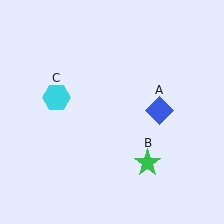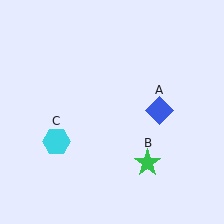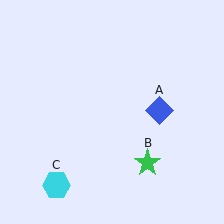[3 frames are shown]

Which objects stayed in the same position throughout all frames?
Blue diamond (object A) and green star (object B) remained stationary.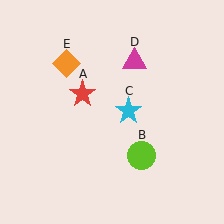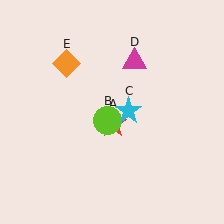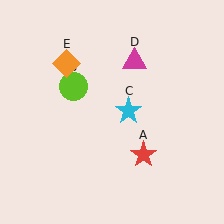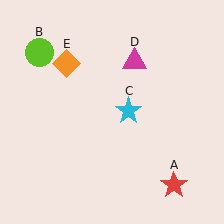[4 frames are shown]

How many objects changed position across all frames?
2 objects changed position: red star (object A), lime circle (object B).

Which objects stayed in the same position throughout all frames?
Cyan star (object C) and magenta triangle (object D) and orange diamond (object E) remained stationary.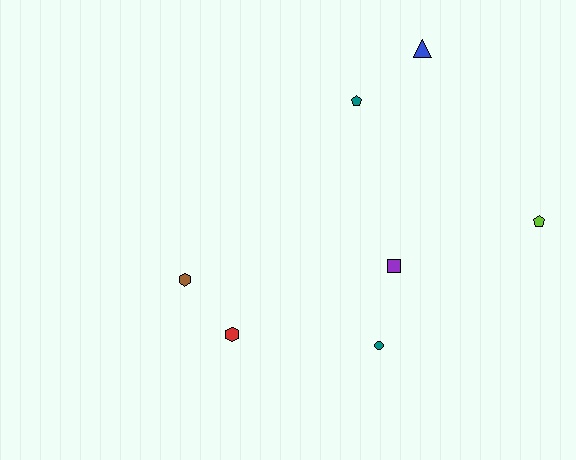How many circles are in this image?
There is 1 circle.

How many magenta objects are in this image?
There are no magenta objects.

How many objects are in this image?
There are 7 objects.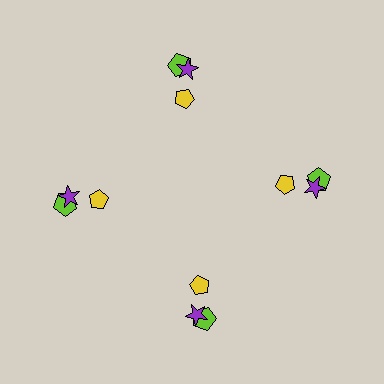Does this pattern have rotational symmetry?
Yes, this pattern has 4-fold rotational symmetry. It looks the same after rotating 90 degrees around the center.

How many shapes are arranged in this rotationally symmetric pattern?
There are 12 shapes, arranged in 4 groups of 3.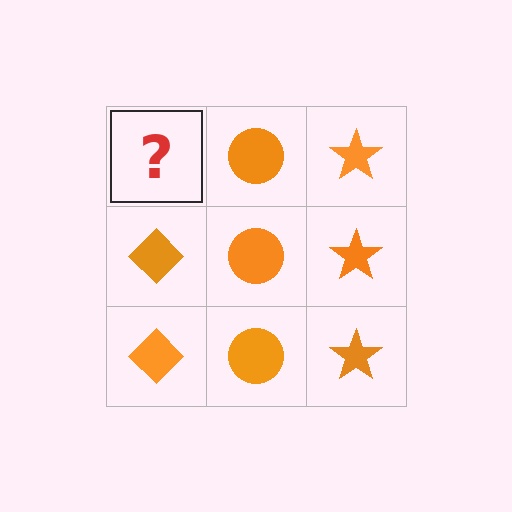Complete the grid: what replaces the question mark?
The question mark should be replaced with an orange diamond.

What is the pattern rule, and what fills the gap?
The rule is that each column has a consistent shape. The gap should be filled with an orange diamond.